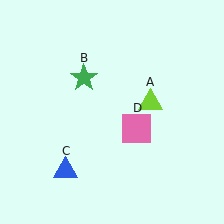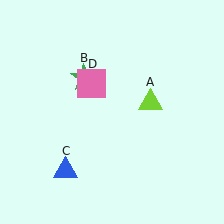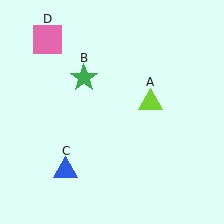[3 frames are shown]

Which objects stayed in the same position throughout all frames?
Lime triangle (object A) and green star (object B) and blue triangle (object C) remained stationary.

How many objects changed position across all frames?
1 object changed position: pink square (object D).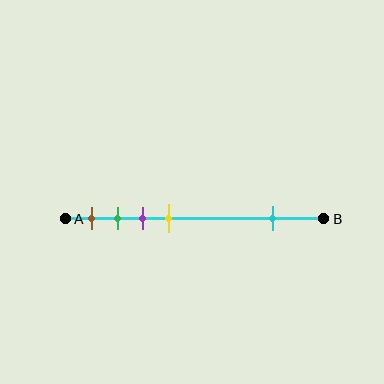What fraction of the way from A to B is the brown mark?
The brown mark is approximately 10% (0.1) of the way from A to B.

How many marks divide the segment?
There are 5 marks dividing the segment.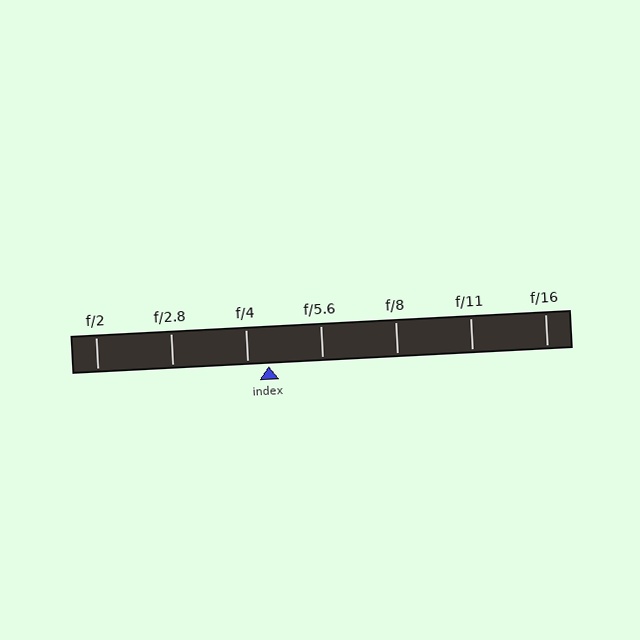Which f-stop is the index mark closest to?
The index mark is closest to f/4.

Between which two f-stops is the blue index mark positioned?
The index mark is between f/4 and f/5.6.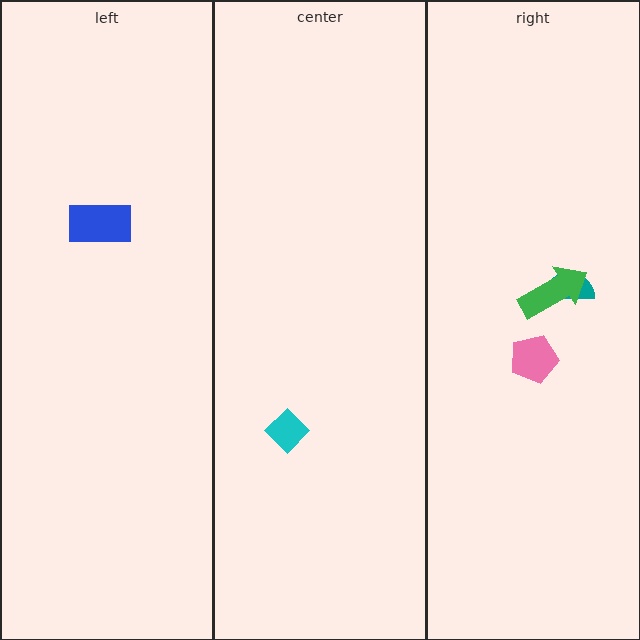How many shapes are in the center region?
1.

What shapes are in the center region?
The cyan diamond.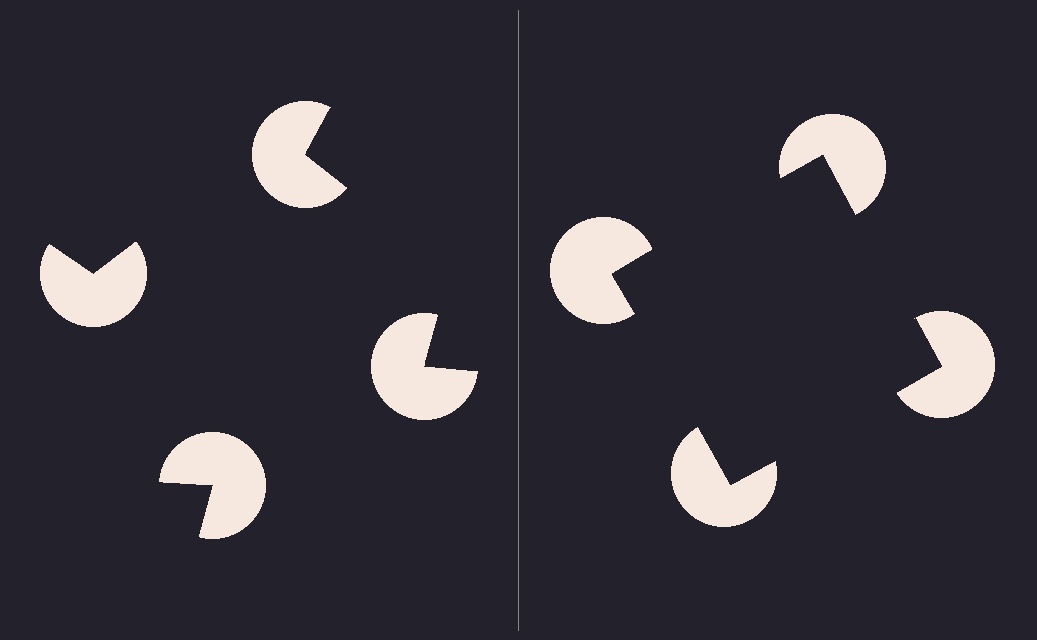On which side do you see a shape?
An illusory square appears on the right side. On the left side the wedge cuts are rotated, so no coherent shape forms.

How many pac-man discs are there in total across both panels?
8 — 4 on each side.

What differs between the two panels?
The pac-man discs are positioned identically on both sides; only the wedge orientations differ. On the right they align to a square; on the left they are misaligned.